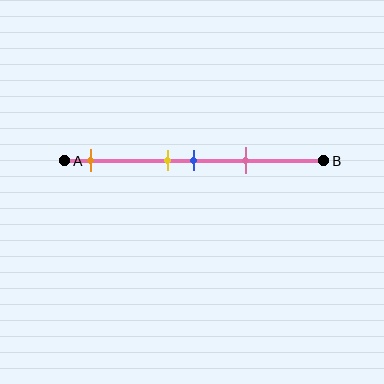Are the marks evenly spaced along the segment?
No, the marks are not evenly spaced.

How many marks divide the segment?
There are 4 marks dividing the segment.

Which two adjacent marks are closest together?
The yellow and blue marks are the closest adjacent pair.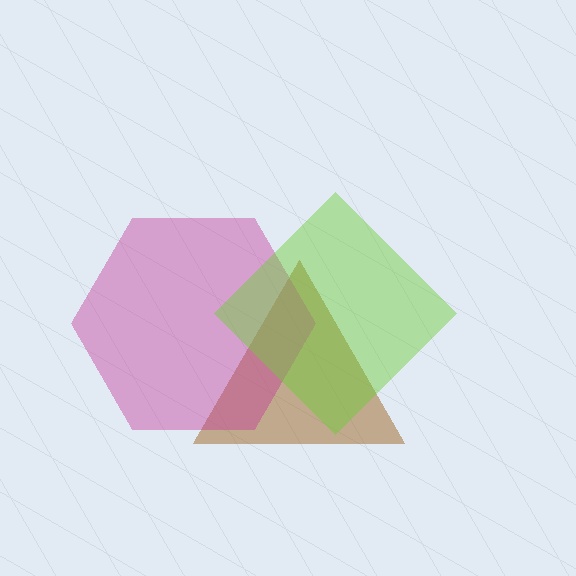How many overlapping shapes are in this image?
There are 3 overlapping shapes in the image.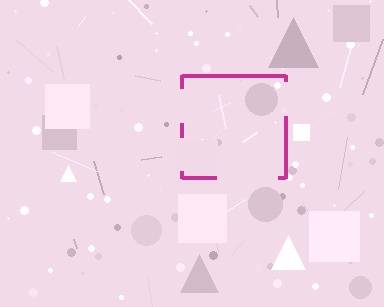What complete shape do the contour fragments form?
The contour fragments form a square.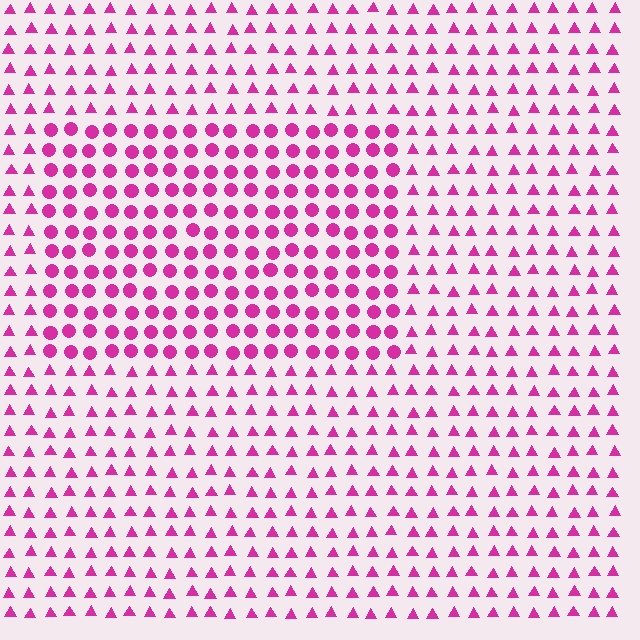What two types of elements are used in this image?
The image uses circles inside the rectangle region and triangles outside it.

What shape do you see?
I see a rectangle.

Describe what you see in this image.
The image is filled with small magenta elements arranged in a uniform grid. A rectangle-shaped region contains circles, while the surrounding area contains triangles. The boundary is defined purely by the change in element shape.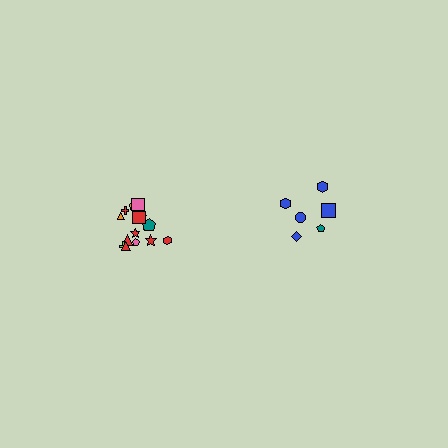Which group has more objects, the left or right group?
The left group.